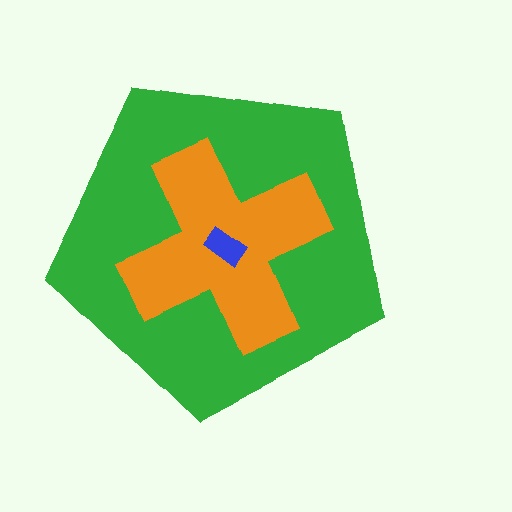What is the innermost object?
The blue rectangle.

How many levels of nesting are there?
3.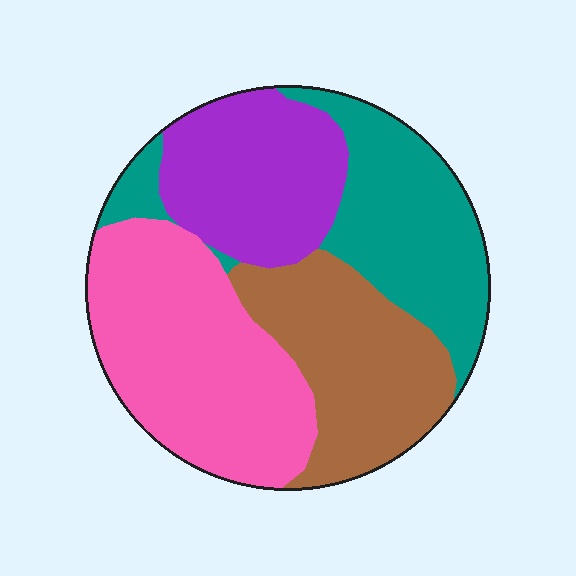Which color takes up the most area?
Pink, at roughly 30%.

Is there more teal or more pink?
Pink.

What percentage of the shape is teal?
Teal covers roughly 25% of the shape.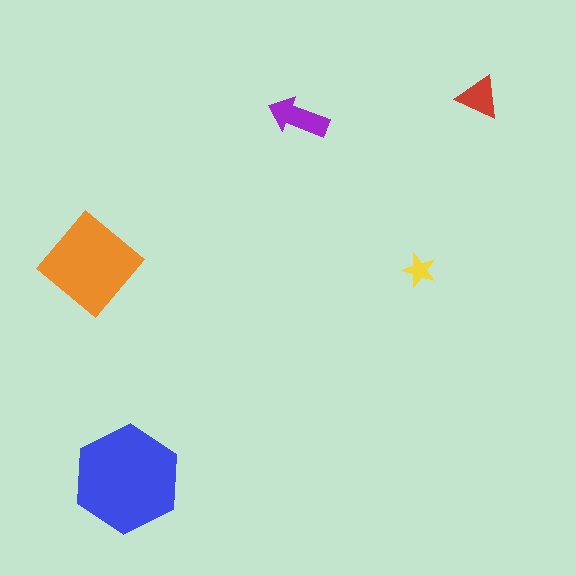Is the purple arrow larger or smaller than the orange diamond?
Smaller.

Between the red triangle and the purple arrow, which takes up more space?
The purple arrow.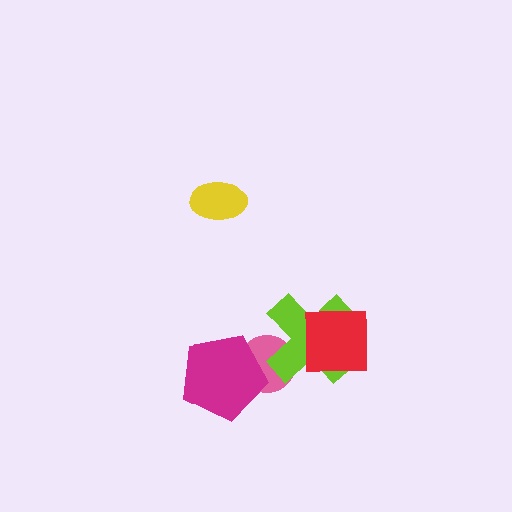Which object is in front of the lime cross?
The red square is in front of the lime cross.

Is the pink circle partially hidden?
Yes, it is partially covered by another shape.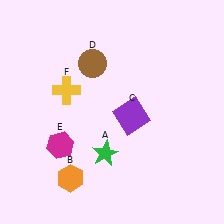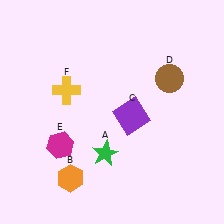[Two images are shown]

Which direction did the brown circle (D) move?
The brown circle (D) moved right.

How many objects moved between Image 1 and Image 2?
1 object moved between the two images.